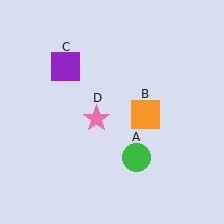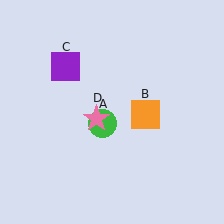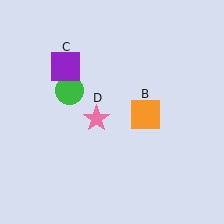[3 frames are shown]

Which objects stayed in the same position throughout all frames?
Orange square (object B) and purple square (object C) and pink star (object D) remained stationary.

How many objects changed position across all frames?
1 object changed position: green circle (object A).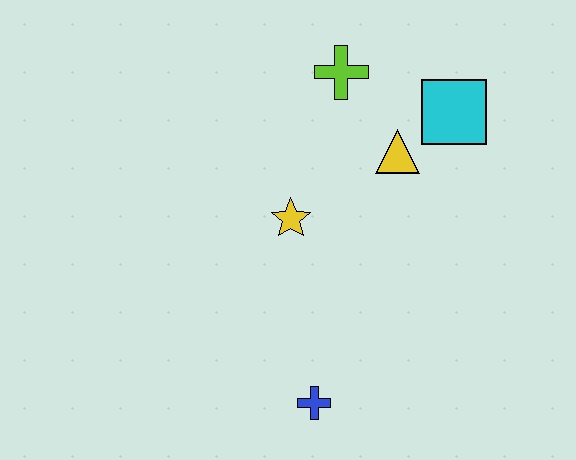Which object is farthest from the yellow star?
The cyan square is farthest from the yellow star.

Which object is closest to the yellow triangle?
The cyan square is closest to the yellow triangle.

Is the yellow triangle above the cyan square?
No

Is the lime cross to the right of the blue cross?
Yes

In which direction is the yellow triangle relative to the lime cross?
The yellow triangle is below the lime cross.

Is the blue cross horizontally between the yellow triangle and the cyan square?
No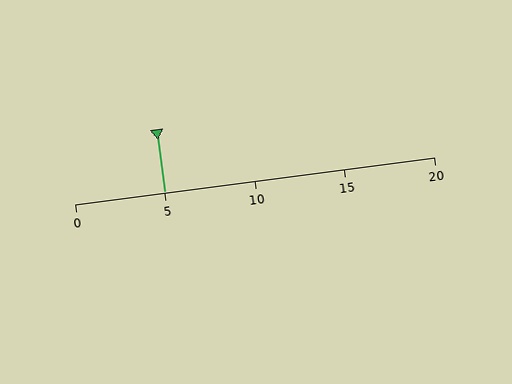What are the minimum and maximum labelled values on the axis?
The axis runs from 0 to 20.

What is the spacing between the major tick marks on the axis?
The major ticks are spaced 5 apart.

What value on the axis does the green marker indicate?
The marker indicates approximately 5.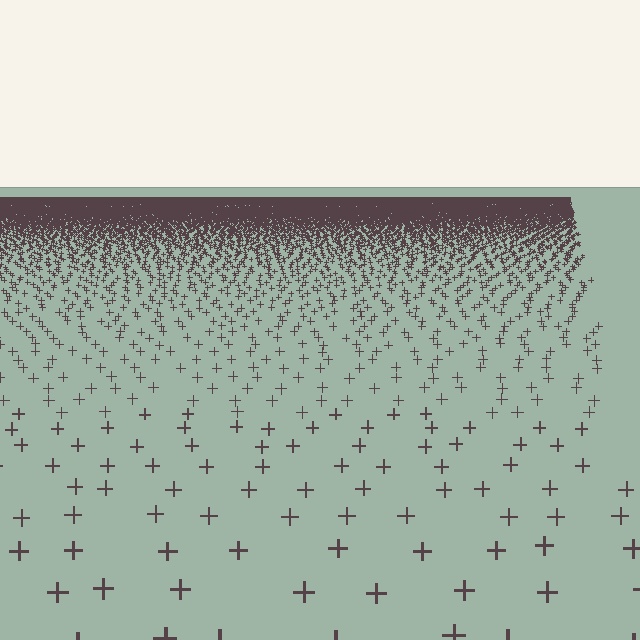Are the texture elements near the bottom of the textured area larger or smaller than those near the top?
Larger. Near the bottom, elements are closer to the viewer and appear at a bigger on-screen size.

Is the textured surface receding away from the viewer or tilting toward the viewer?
The surface is receding away from the viewer. Texture elements get smaller and denser toward the top.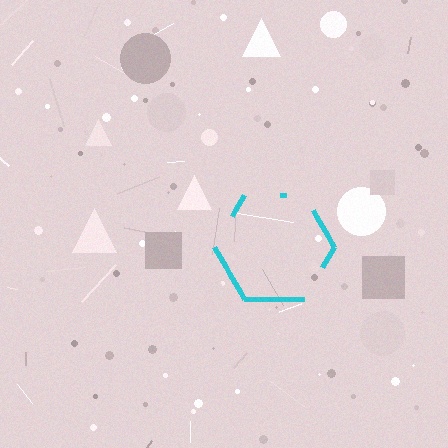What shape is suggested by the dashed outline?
The dashed outline suggests a hexagon.